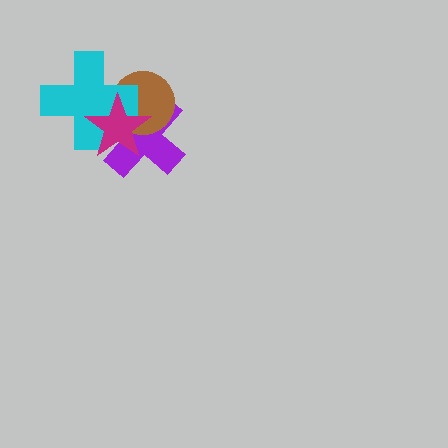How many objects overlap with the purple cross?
3 objects overlap with the purple cross.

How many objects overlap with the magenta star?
3 objects overlap with the magenta star.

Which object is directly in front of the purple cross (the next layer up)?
The brown circle is directly in front of the purple cross.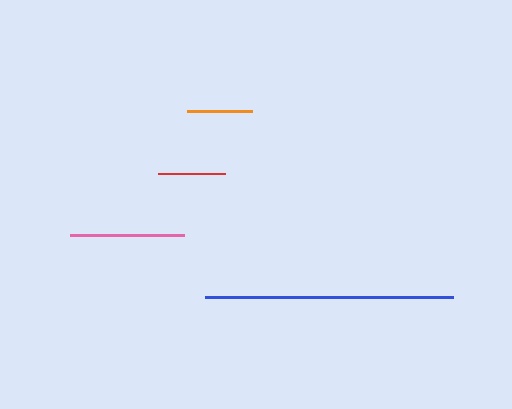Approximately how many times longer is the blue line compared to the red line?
The blue line is approximately 3.7 times the length of the red line.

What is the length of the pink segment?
The pink segment is approximately 114 pixels long.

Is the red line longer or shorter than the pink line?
The pink line is longer than the red line.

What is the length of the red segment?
The red segment is approximately 67 pixels long.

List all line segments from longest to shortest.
From longest to shortest: blue, pink, red, orange.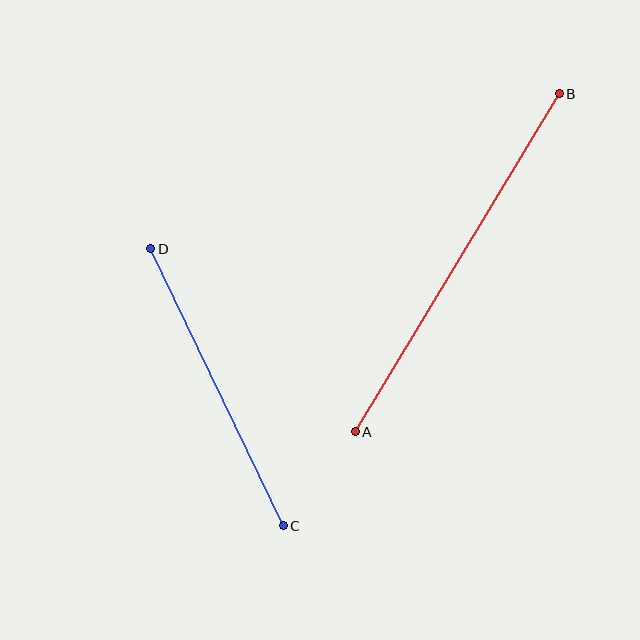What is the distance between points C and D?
The distance is approximately 307 pixels.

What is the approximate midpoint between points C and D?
The midpoint is at approximately (217, 387) pixels.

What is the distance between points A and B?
The distance is approximately 394 pixels.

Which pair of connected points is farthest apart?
Points A and B are farthest apart.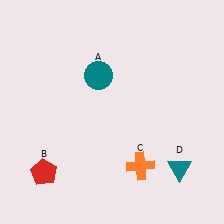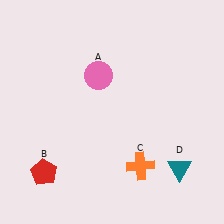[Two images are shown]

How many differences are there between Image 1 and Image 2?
There is 1 difference between the two images.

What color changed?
The circle (A) changed from teal in Image 1 to pink in Image 2.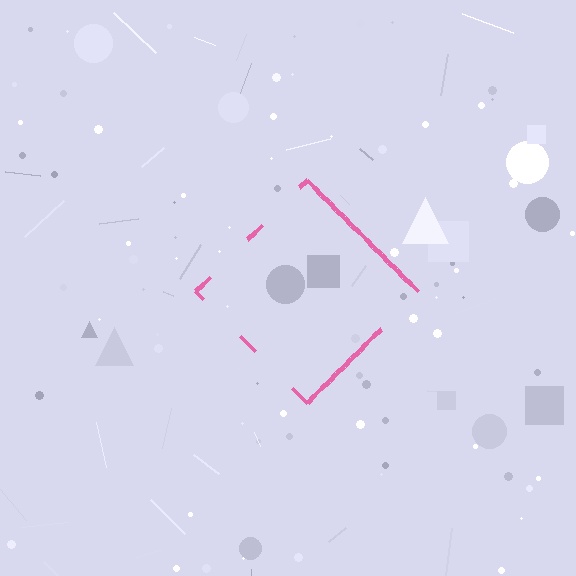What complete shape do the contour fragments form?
The contour fragments form a diamond.